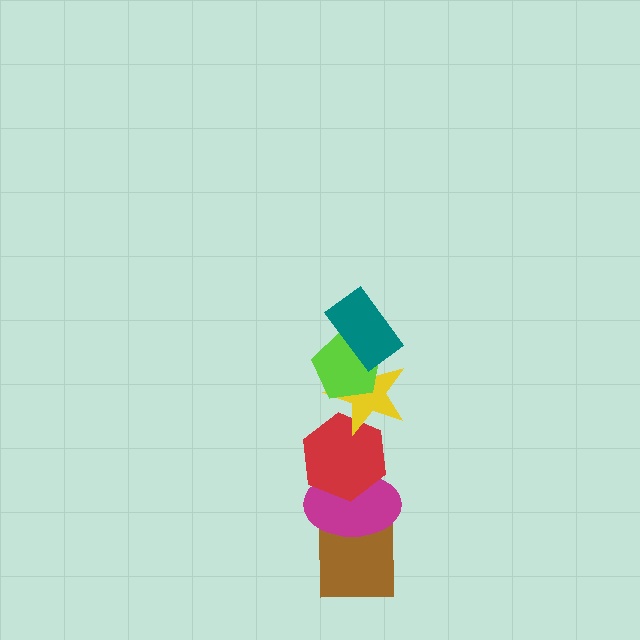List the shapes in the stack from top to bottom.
From top to bottom: the teal rectangle, the lime pentagon, the yellow star, the red hexagon, the magenta ellipse, the brown square.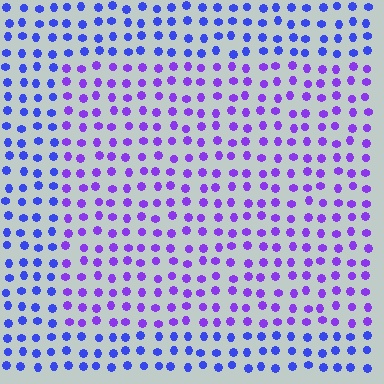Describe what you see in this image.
The image is filled with small blue elements in a uniform arrangement. A rectangle-shaped region is visible where the elements are tinted to a slightly different hue, forming a subtle color boundary.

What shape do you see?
I see a rectangle.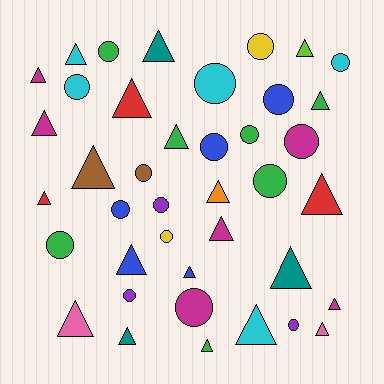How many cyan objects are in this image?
There are 5 cyan objects.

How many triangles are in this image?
There are 22 triangles.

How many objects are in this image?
There are 40 objects.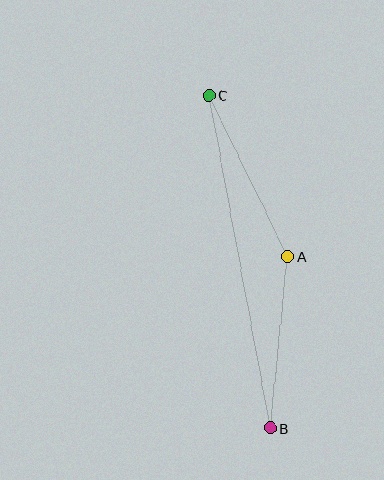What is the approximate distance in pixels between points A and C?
The distance between A and C is approximately 179 pixels.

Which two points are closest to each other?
Points A and B are closest to each other.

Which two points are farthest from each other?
Points B and C are farthest from each other.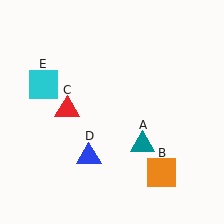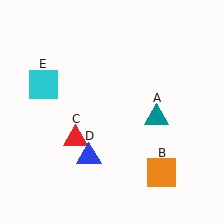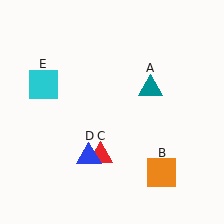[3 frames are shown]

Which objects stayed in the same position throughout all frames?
Orange square (object B) and blue triangle (object D) and cyan square (object E) remained stationary.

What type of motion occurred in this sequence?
The teal triangle (object A), red triangle (object C) rotated counterclockwise around the center of the scene.